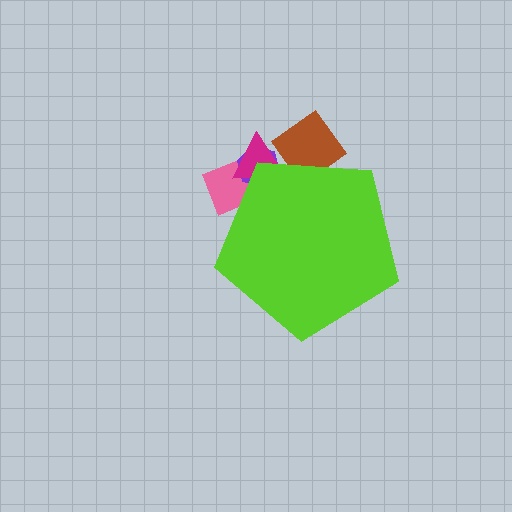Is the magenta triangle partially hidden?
Yes, the magenta triangle is partially hidden behind the lime pentagon.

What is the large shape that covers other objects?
A lime pentagon.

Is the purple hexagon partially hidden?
Yes, the purple hexagon is partially hidden behind the lime pentagon.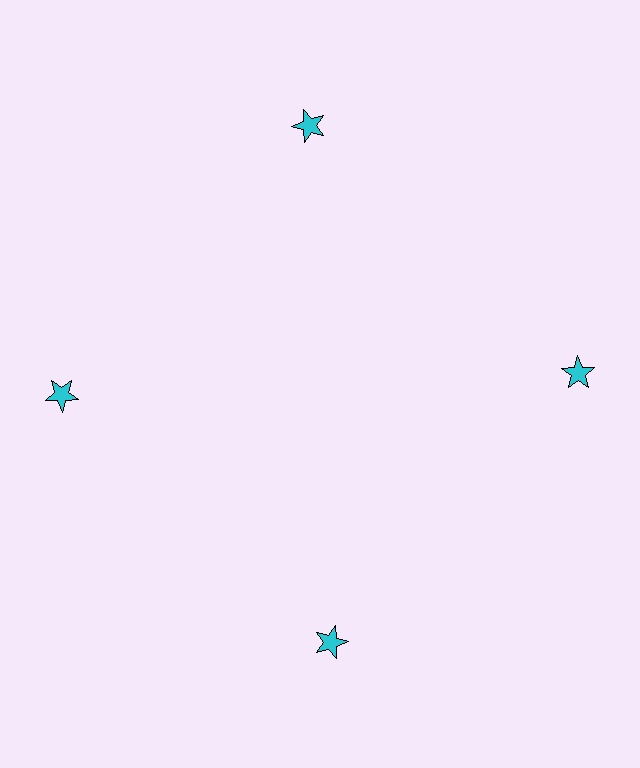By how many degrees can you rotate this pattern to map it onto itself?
The pattern maps onto itself every 90 degrees of rotation.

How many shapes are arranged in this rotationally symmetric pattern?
There are 4 shapes, arranged in 4 groups of 1.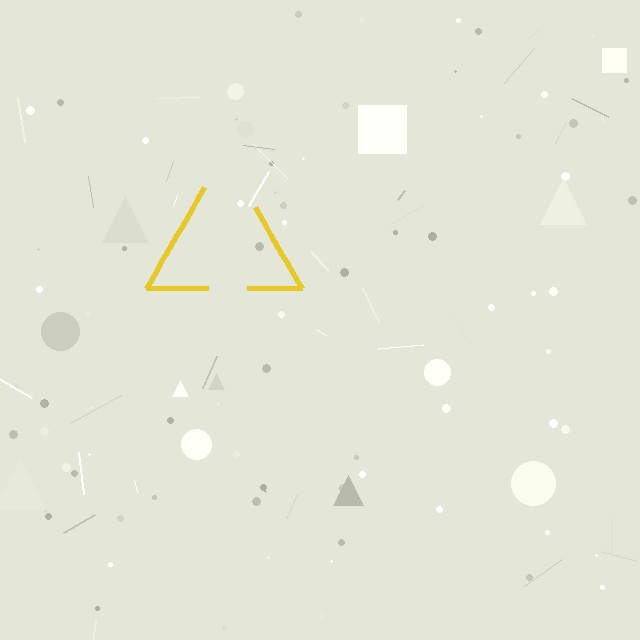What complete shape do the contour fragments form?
The contour fragments form a triangle.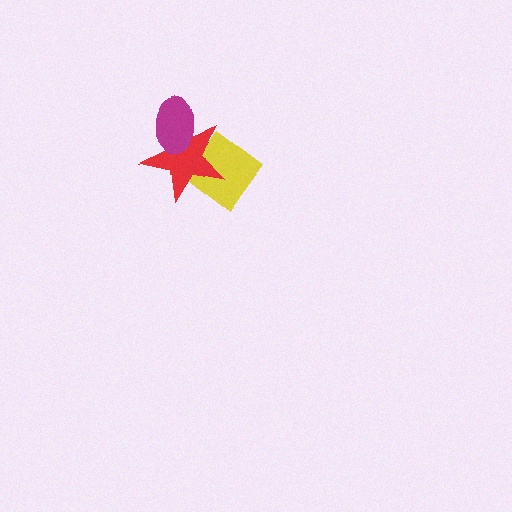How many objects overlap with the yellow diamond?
1 object overlaps with the yellow diamond.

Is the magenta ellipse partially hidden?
No, no other shape covers it.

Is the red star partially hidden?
Yes, it is partially covered by another shape.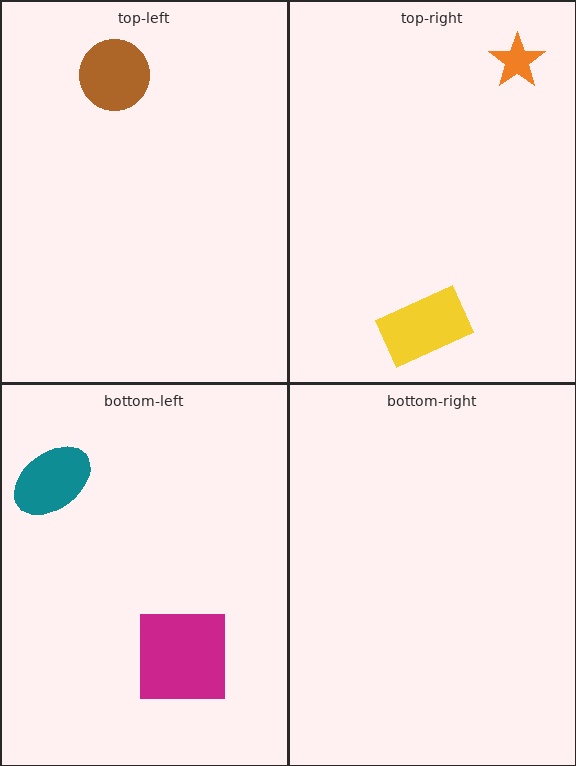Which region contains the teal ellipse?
The bottom-left region.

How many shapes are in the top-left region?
1.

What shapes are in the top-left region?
The brown circle.